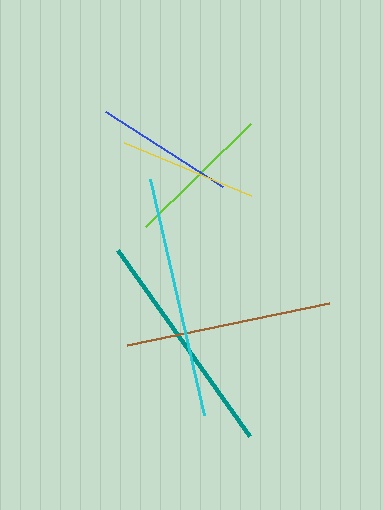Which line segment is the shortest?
The yellow line is the shortest at approximately 138 pixels.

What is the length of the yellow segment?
The yellow segment is approximately 138 pixels long.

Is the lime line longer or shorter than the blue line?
The lime line is longer than the blue line.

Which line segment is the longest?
The cyan line is the longest at approximately 243 pixels.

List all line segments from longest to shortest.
From longest to shortest: cyan, teal, brown, lime, blue, yellow.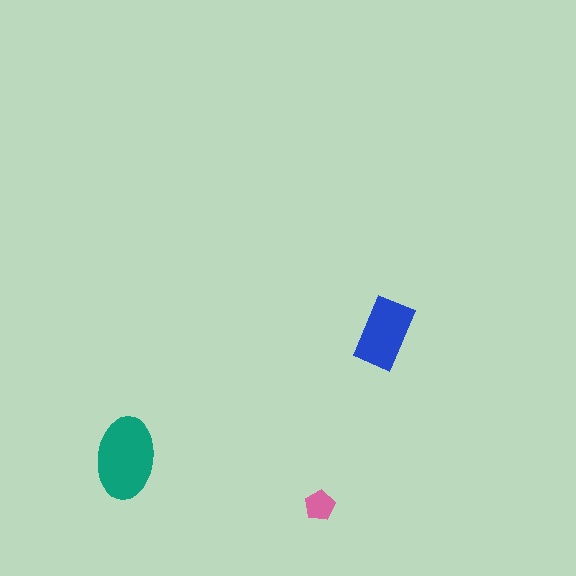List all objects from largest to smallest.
The teal ellipse, the blue rectangle, the pink pentagon.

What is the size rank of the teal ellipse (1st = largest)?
1st.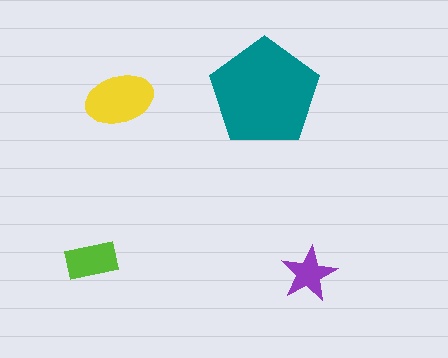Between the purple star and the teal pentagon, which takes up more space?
The teal pentagon.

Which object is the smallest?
The purple star.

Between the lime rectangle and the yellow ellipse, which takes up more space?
The yellow ellipse.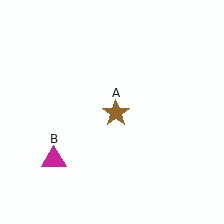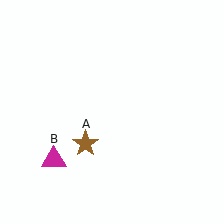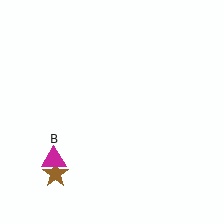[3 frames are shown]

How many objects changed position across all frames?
1 object changed position: brown star (object A).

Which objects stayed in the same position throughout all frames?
Magenta triangle (object B) remained stationary.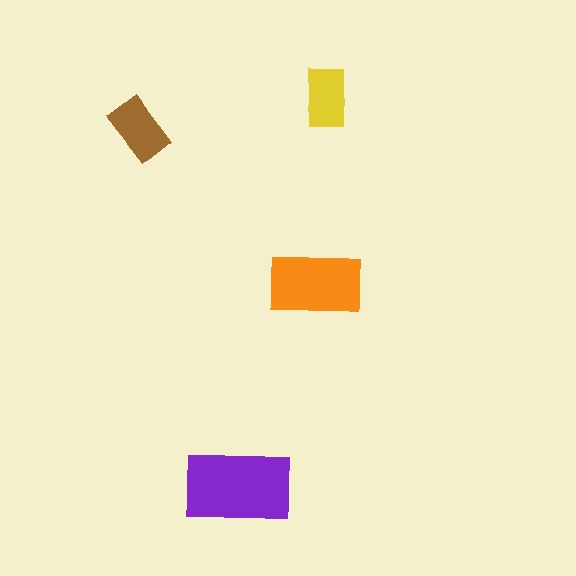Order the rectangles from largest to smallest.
the purple one, the orange one, the brown one, the yellow one.